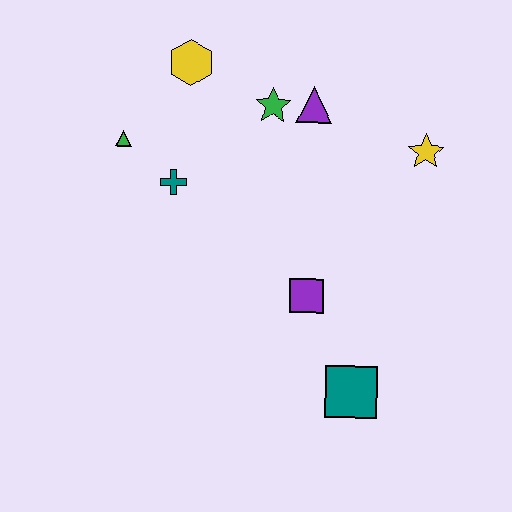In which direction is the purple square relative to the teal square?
The purple square is above the teal square.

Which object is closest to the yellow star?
The purple triangle is closest to the yellow star.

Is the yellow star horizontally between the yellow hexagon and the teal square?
No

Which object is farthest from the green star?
The teal square is farthest from the green star.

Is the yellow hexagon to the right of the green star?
No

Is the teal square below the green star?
Yes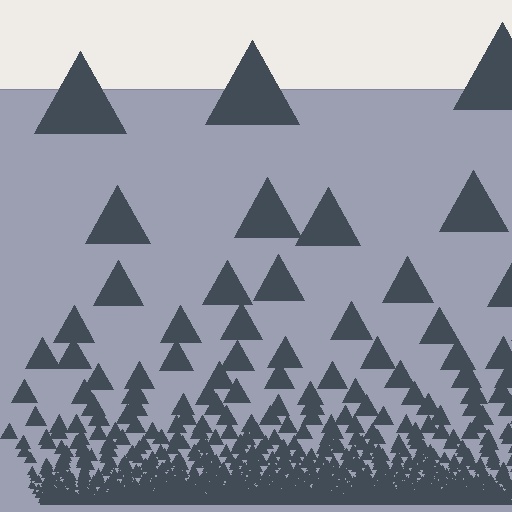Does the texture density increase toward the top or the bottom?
Density increases toward the bottom.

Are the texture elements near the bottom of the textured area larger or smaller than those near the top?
Smaller. The gradient is inverted — elements near the bottom are smaller and denser.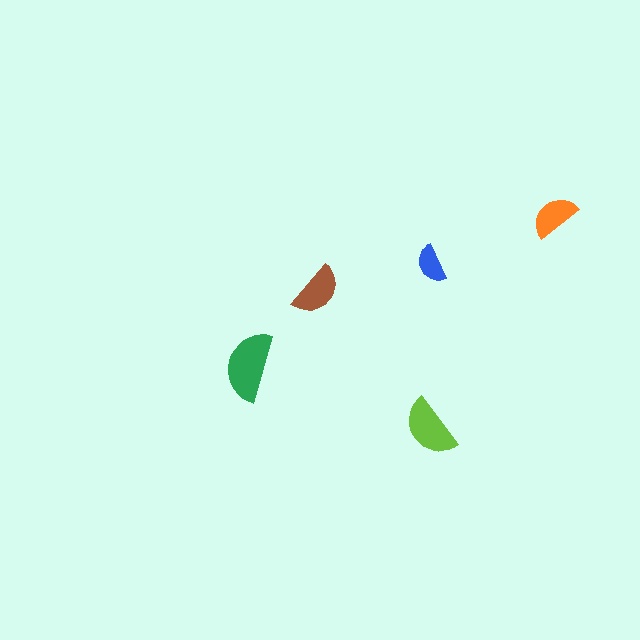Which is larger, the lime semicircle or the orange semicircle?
The lime one.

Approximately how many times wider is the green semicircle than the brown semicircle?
About 1.5 times wider.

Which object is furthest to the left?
The green semicircle is leftmost.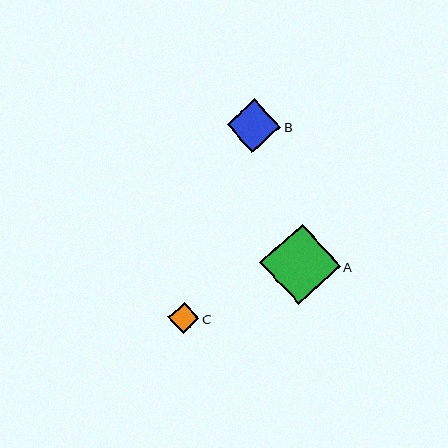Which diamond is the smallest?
Diamond C is the smallest with a size of approximately 31 pixels.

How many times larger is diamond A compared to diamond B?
Diamond A is approximately 1.5 times the size of diamond B.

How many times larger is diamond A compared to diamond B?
Diamond A is approximately 1.5 times the size of diamond B.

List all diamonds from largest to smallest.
From largest to smallest: A, B, C.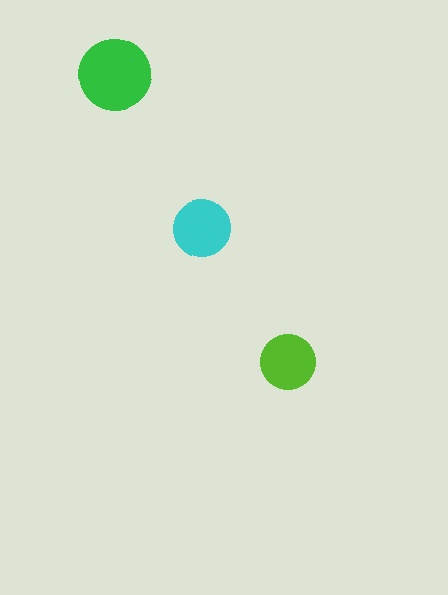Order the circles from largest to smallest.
the green one, the cyan one, the lime one.